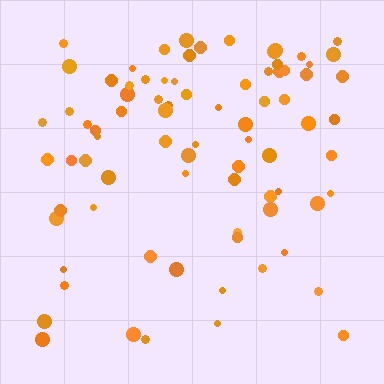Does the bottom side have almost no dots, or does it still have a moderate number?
Still a moderate number, just noticeably fewer than the top.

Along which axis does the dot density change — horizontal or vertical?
Vertical.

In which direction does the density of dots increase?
From bottom to top, with the top side densest.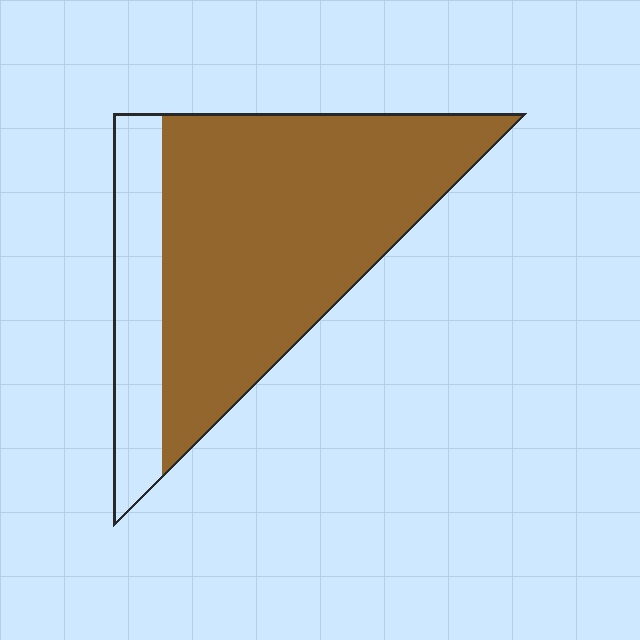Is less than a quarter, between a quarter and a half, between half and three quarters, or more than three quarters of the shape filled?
More than three quarters.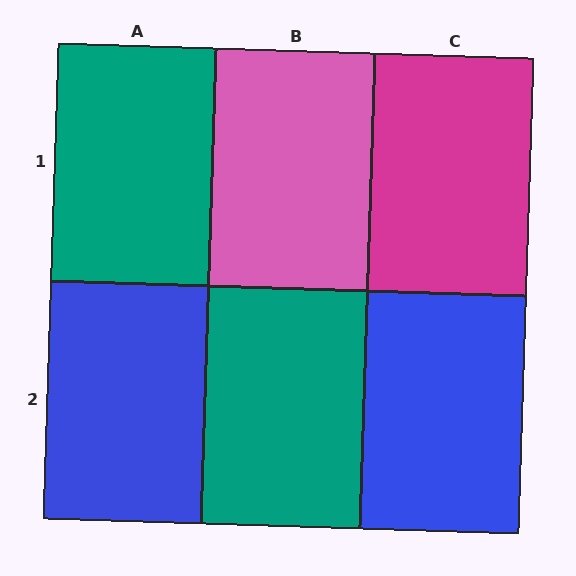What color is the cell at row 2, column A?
Blue.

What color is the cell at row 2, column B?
Teal.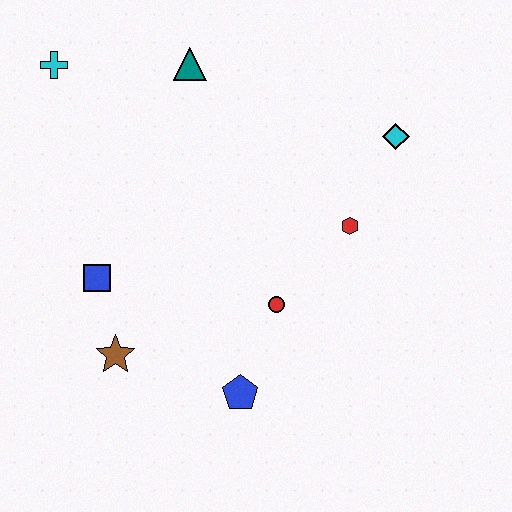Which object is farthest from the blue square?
The cyan diamond is farthest from the blue square.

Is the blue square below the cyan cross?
Yes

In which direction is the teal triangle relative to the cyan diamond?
The teal triangle is to the left of the cyan diamond.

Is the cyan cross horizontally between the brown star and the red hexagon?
No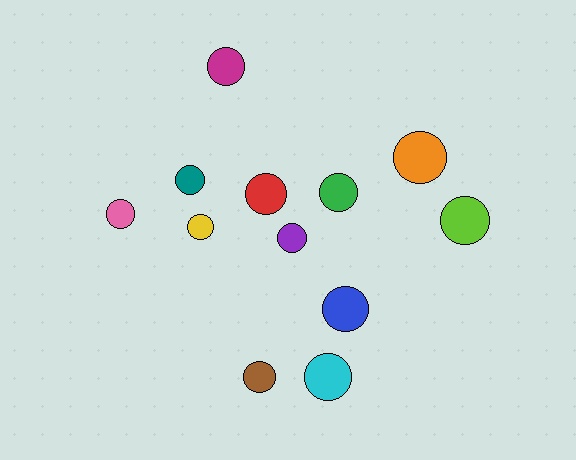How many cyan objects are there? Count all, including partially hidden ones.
There is 1 cyan object.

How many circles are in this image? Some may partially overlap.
There are 12 circles.